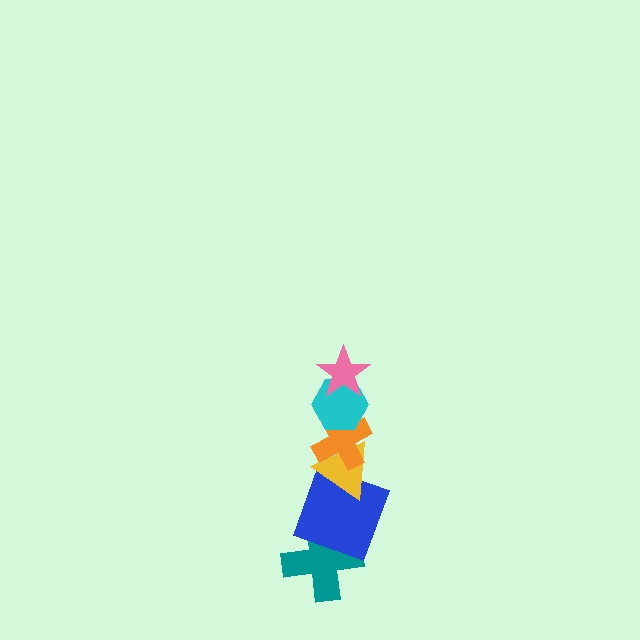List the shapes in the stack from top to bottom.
From top to bottom: the pink star, the cyan hexagon, the orange cross, the yellow triangle, the blue square, the teal cross.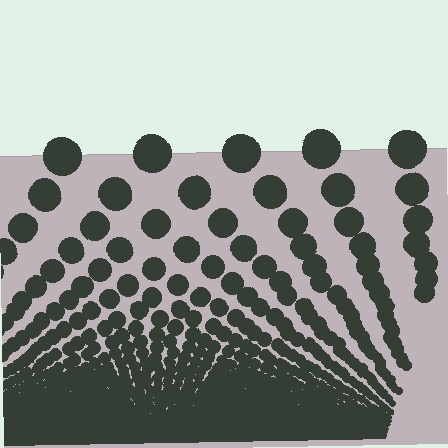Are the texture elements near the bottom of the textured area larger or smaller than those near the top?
Smaller. The gradient is inverted — elements near the bottom are smaller and denser.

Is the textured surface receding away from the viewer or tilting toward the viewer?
The surface appears to tilt toward the viewer. Texture elements get larger and sparser toward the top.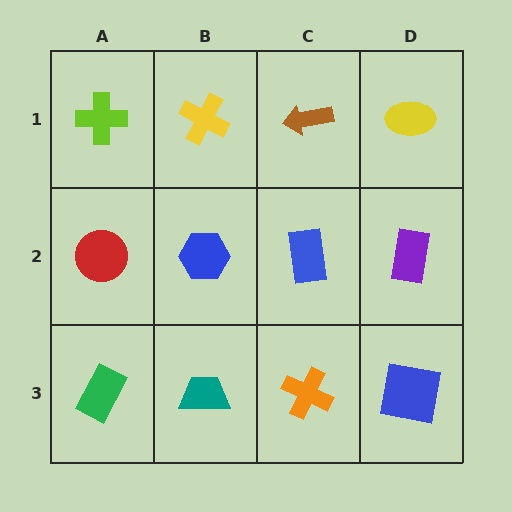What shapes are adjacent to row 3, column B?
A blue hexagon (row 2, column B), a green rectangle (row 3, column A), an orange cross (row 3, column C).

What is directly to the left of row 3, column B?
A green rectangle.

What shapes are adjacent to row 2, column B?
A yellow cross (row 1, column B), a teal trapezoid (row 3, column B), a red circle (row 2, column A), a blue rectangle (row 2, column C).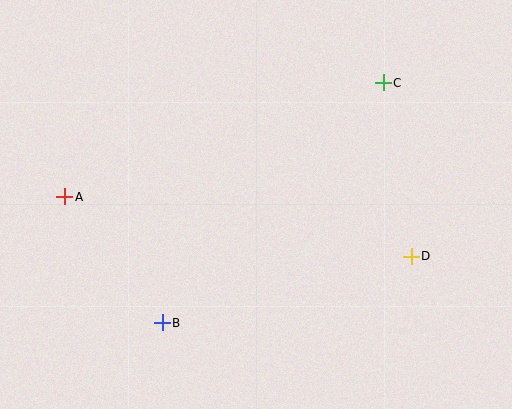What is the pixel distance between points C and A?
The distance between C and A is 338 pixels.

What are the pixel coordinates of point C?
Point C is at (383, 83).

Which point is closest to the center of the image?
Point B at (162, 323) is closest to the center.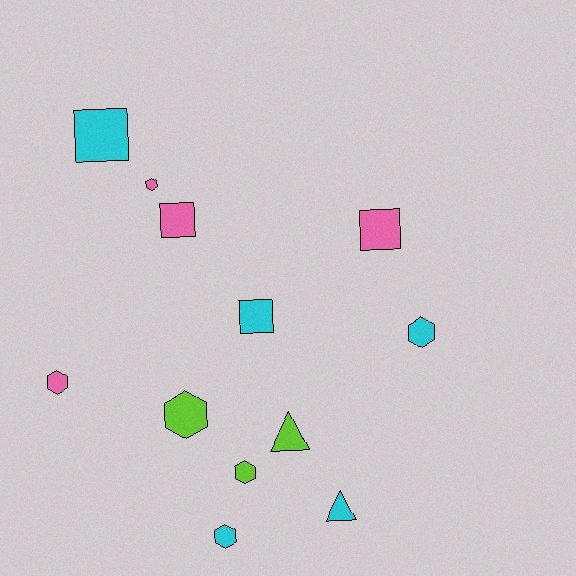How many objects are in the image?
There are 12 objects.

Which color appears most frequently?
Cyan, with 5 objects.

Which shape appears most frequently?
Hexagon, with 6 objects.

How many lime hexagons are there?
There are 2 lime hexagons.